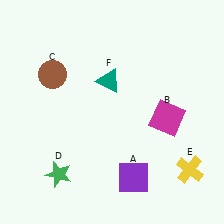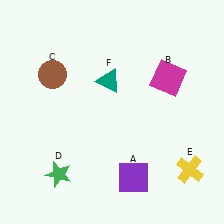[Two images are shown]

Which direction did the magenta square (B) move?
The magenta square (B) moved up.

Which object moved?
The magenta square (B) moved up.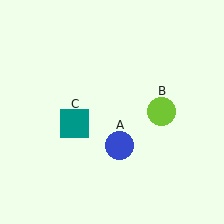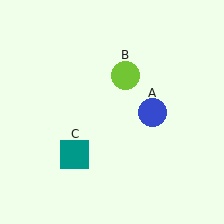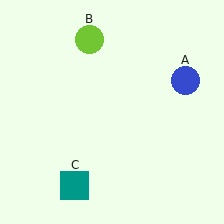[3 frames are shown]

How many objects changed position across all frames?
3 objects changed position: blue circle (object A), lime circle (object B), teal square (object C).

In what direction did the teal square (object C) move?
The teal square (object C) moved down.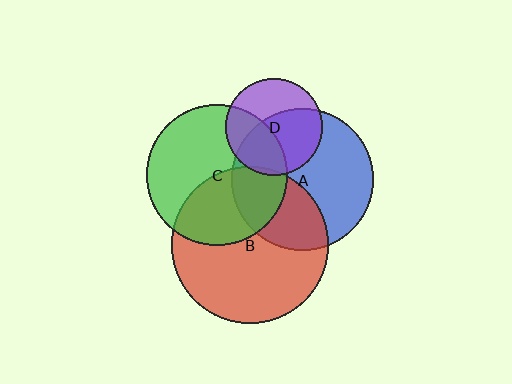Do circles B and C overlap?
Yes.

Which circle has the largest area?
Circle B (red).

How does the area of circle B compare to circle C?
Approximately 1.3 times.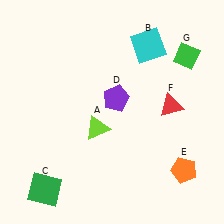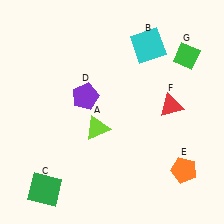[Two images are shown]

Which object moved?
The purple pentagon (D) moved left.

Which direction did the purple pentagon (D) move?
The purple pentagon (D) moved left.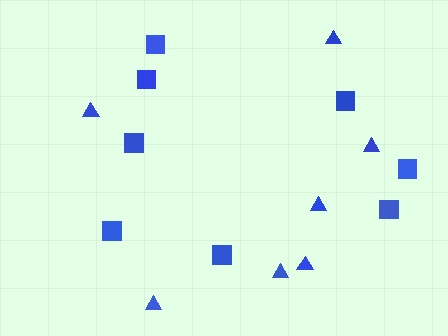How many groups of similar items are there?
There are 2 groups: one group of squares (8) and one group of triangles (7).